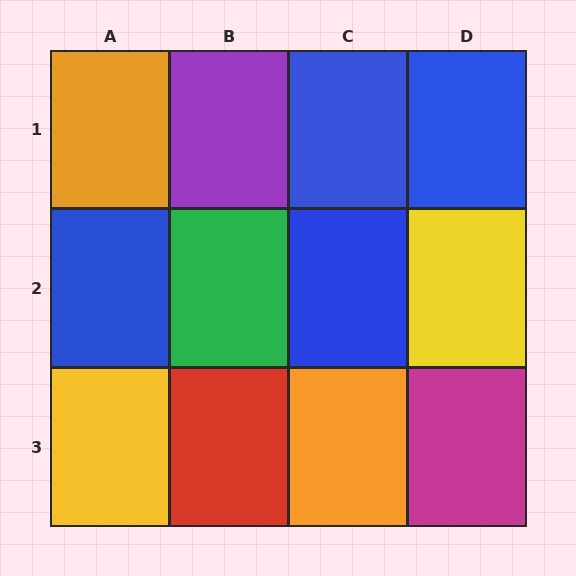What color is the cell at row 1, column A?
Orange.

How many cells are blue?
4 cells are blue.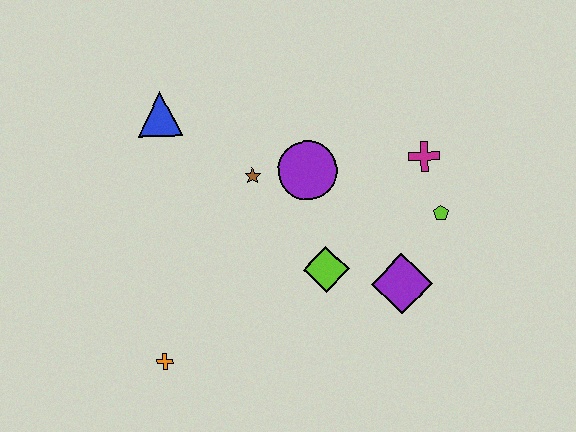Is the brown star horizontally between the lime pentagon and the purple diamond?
No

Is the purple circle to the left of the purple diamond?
Yes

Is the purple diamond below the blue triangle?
Yes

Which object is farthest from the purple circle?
The orange cross is farthest from the purple circle.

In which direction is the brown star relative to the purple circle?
The brown star is to the left of the purple circle.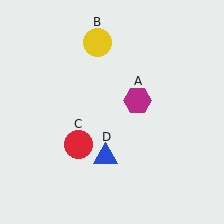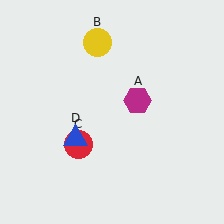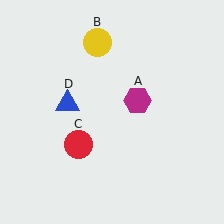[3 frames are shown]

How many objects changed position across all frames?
1 object changed position: blue triangle (object D).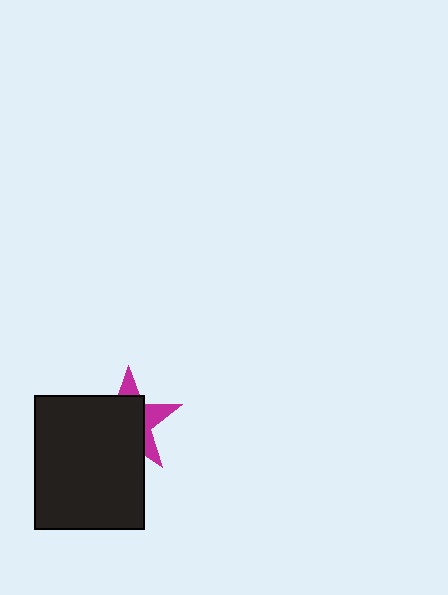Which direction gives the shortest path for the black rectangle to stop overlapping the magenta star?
Moving toward the lower-left gives the shortest separation.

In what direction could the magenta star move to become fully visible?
The magenta star could move toward the upper-right. That would shift it out from behind the black rectangle entirely.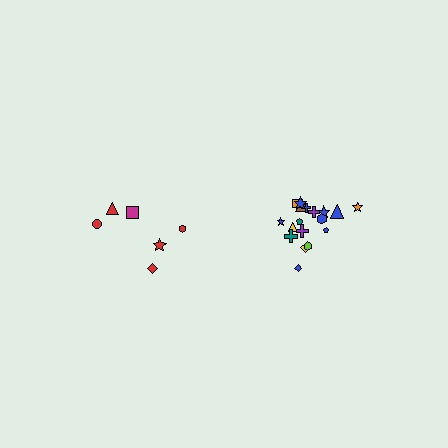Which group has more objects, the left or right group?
The right group.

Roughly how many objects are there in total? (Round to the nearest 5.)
Roughly 25 objects in total.